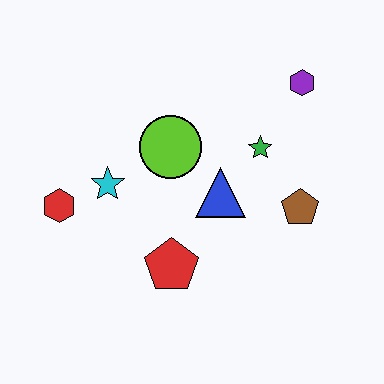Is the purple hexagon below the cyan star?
No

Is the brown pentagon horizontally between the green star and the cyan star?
No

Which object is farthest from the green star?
The red hexagon is farthest from the green star.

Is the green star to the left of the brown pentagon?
Yes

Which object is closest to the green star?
The blue triangle is closest to the green star.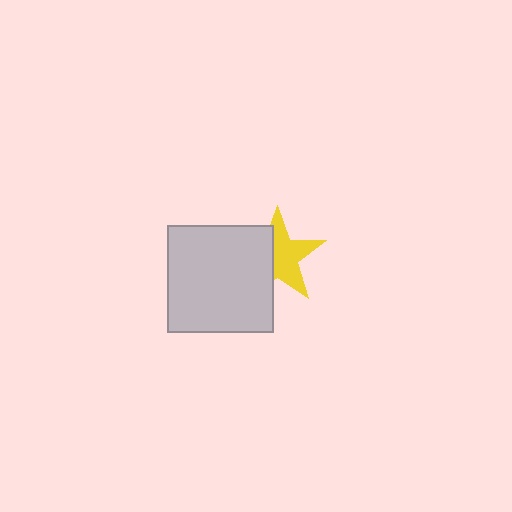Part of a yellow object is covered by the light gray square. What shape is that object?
It is a star.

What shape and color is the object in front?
The object in front is a light gray square.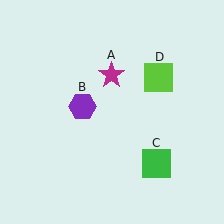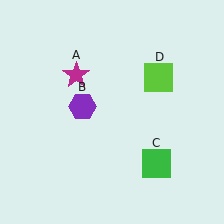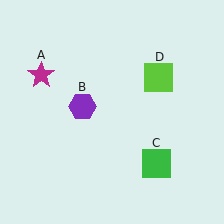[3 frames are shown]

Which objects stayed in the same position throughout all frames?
Purple hexagon (object B) and green square (object C) and lime square (object D) remained stationary.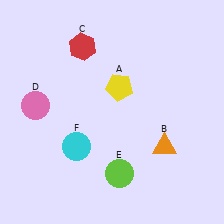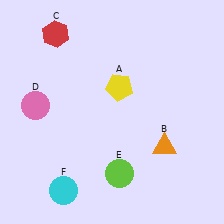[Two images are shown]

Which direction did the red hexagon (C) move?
The red hexagon (C) moved left.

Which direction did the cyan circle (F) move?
The cyan circle (F) moved down.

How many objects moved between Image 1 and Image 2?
2 objects moved between the two images.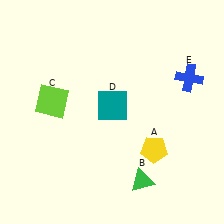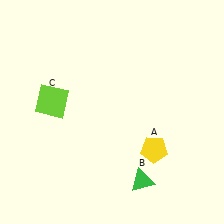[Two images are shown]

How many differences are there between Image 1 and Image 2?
There are 2 differences between the two images.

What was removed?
The teal square (D), the blue cross (E) were removed in Image 2.